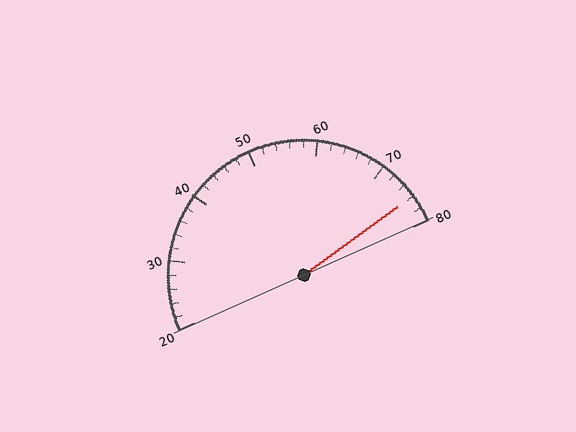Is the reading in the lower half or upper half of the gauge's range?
The reading is in the upper half of the range (20 to 80).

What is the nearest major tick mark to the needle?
The nearest major tick mark is 80.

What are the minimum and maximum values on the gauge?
The gauge ranges from 20 to 80.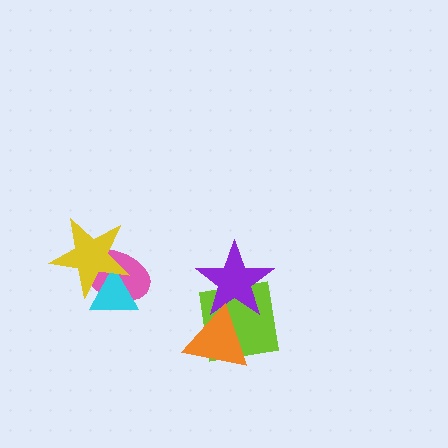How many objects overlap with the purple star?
2 objects overlap with the purple star.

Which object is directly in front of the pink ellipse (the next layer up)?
The cyan triangle is directly in front of the pink ellipse.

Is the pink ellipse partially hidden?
Yes, it is partially covered by another shape.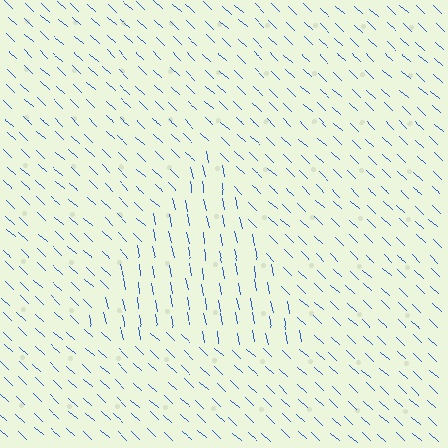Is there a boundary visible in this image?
Yes, there is a texture boundary formed by a change in line orientation.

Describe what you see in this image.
The image is filled with small blue line segments. A triangle region in the image has lines oriented differently from the surrounding lines, creating a visible texture boundary.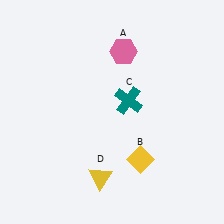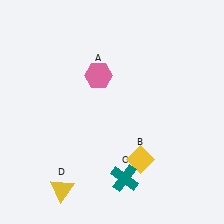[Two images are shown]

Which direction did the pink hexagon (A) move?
The pink hexagon (A) moved left.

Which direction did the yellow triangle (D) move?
The yellow triangle (D) moved left.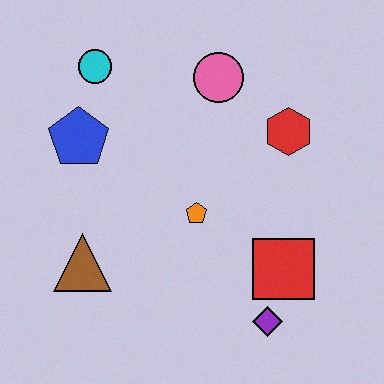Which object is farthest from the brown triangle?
The red hexagon is farthest from the brown triangle.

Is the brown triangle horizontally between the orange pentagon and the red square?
No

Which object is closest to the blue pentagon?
The cyan circle is closest to the blue pentagon.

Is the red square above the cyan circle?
No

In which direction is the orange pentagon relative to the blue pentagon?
The orange pentagon is to the right of the blue pentagon.